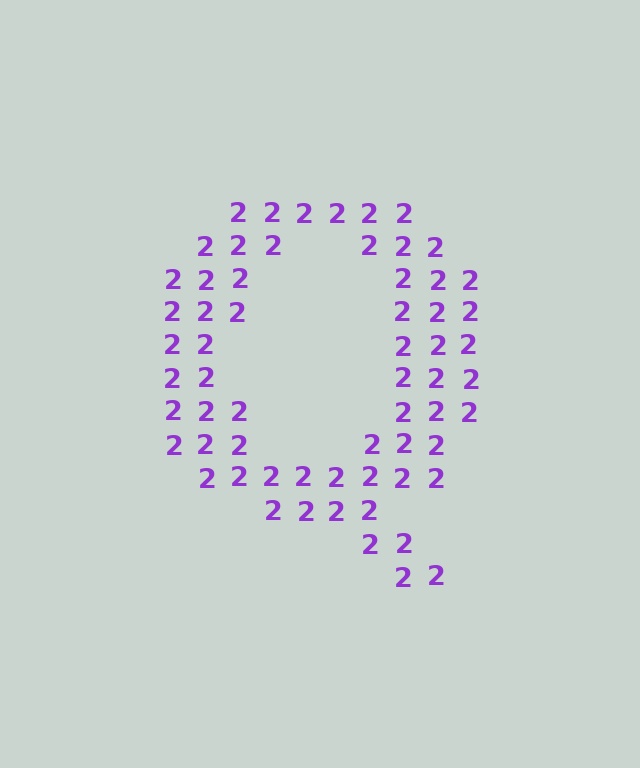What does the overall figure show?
The overall figure shows the letter Q.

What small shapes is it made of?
It is made of small digit 2's.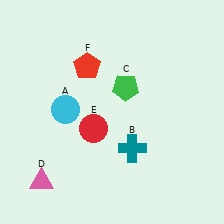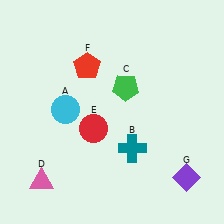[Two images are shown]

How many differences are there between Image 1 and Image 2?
There is 1 difference between the two images.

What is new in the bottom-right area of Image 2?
A purple diamond (G) was added in the bottom-right area of Image 2.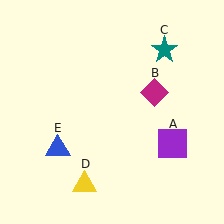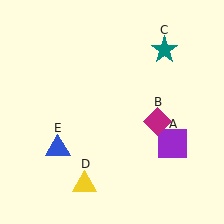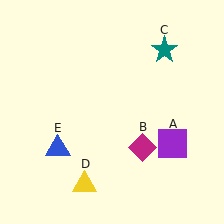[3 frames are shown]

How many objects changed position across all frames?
1 object changed position: magenta diamond (object B).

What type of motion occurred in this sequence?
The magenta diamond (object B) rotated clockwise around the center of the scene.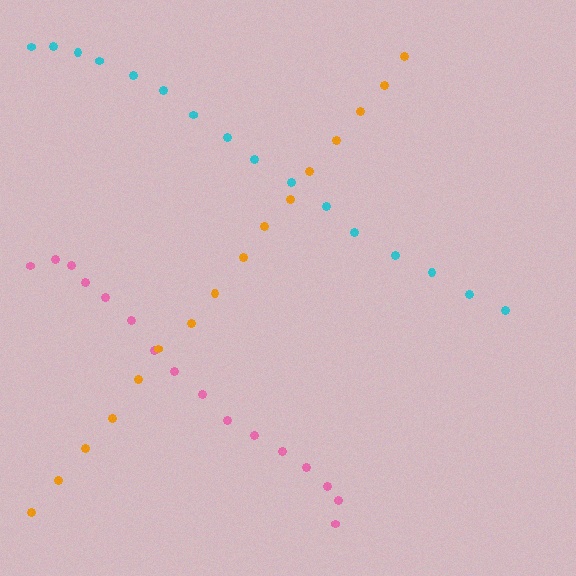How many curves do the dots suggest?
There are 3 distinct paths.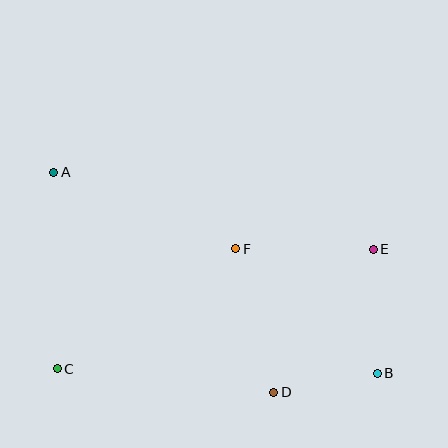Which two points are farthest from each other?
Points A and B are farthest from each other.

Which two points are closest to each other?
Points B and D are closest to each other.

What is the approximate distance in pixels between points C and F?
The distance between C and F is approximately 215 pixels.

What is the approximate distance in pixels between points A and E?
The distance between A and E is approximately 328 pixels.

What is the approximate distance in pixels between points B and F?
The distance between B and F is approximately 189 pixels.